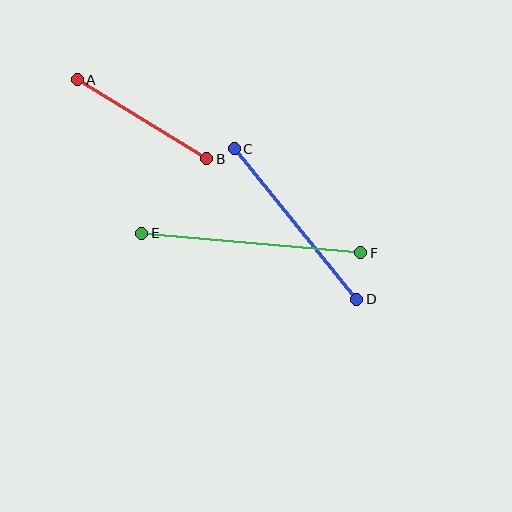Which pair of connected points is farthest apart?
Points E and F are farthest apart.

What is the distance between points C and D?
The distance is approximately 194 pixels.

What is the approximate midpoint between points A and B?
The midpoint is at approximately (142, 119) pixels.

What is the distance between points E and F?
The distance is approximately 220 pixels.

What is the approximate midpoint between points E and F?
The midpoint is at approximately (251, 243) pixels.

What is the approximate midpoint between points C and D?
The midpoint is at approximately (295, 224) pixels.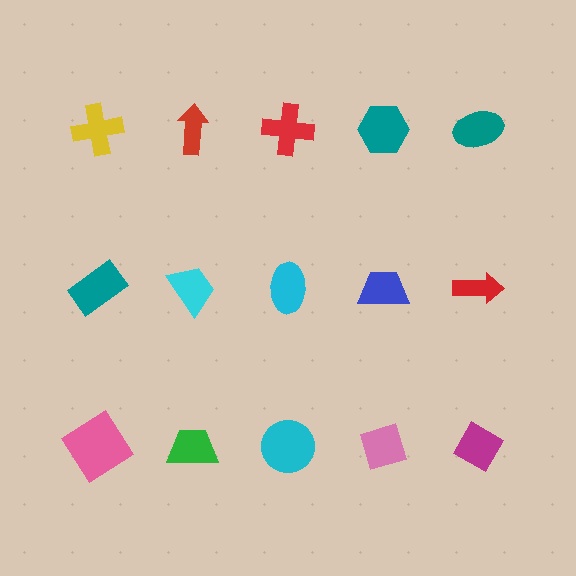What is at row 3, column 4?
A pink diamond.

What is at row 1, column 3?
A red cross.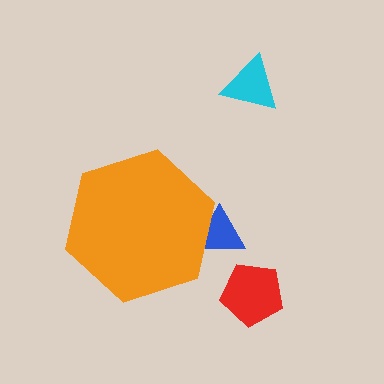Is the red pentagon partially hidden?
No, the red pentagon is fully visible.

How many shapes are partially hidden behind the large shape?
1 shape is partially hidden.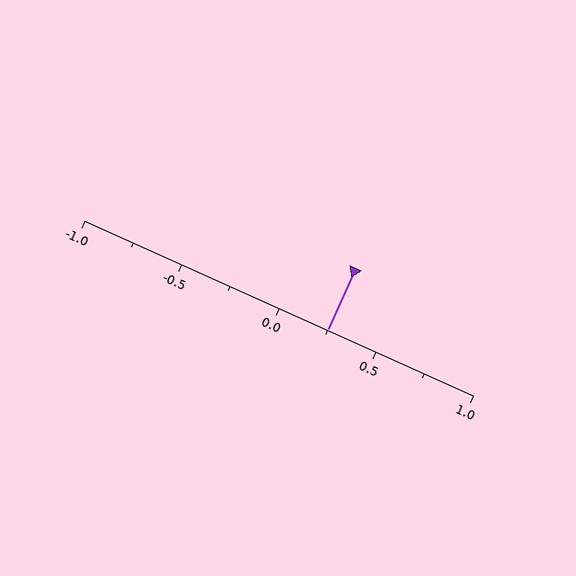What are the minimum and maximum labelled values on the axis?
The axis runs from -1.0 to 1.0.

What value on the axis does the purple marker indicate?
The marker indicates approximately 0.25.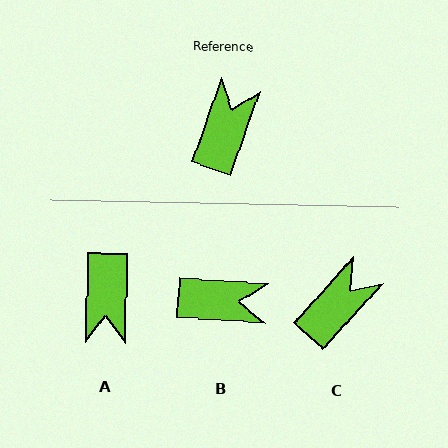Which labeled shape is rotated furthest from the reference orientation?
A, about 162 degrees away.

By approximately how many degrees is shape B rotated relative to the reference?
Approximately 75 degrees clockwise.